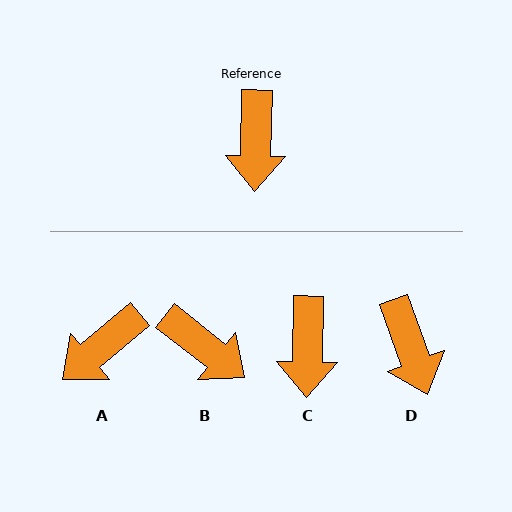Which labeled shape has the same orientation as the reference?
C.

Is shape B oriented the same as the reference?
No, it is off by about 53 degrees.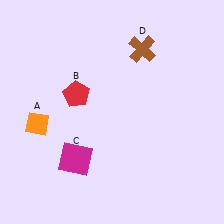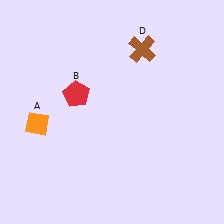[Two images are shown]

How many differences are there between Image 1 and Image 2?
There is 1 difference between the two images.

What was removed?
The magenta square (C) was removed in Image 2.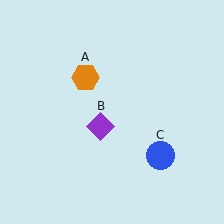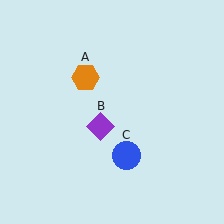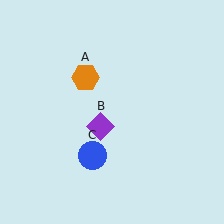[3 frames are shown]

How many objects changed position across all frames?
1 object changed position: blue circle (object C).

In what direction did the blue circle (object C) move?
The blue circle (object C) moved left.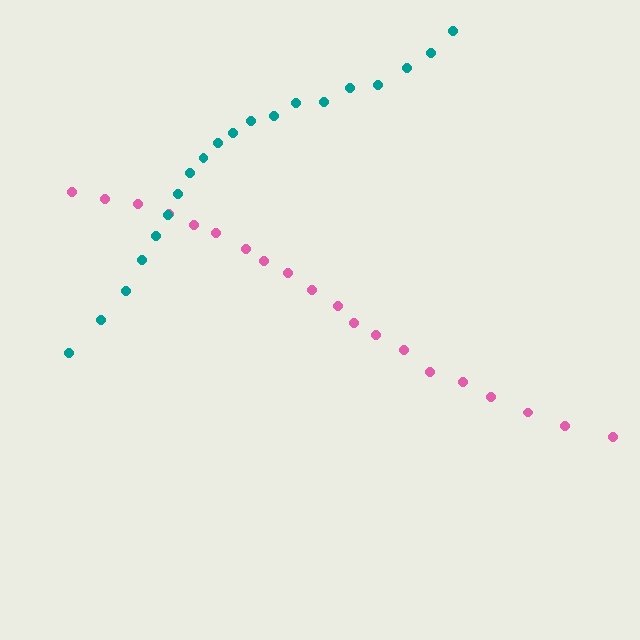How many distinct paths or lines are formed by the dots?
There are 2 distinct paths.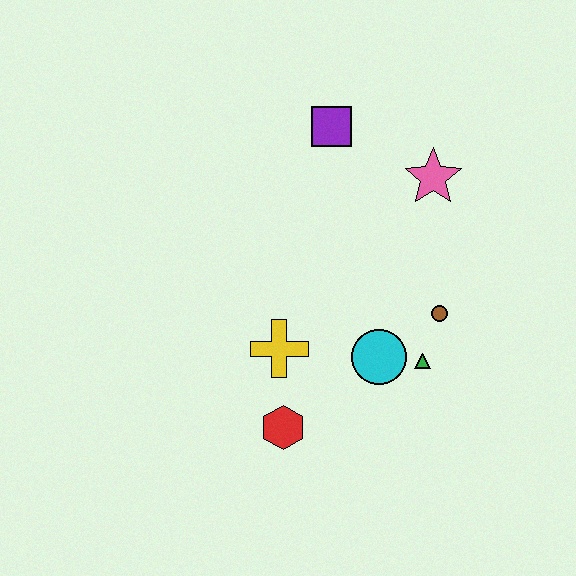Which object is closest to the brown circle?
The green triangle is closest to the brown circle.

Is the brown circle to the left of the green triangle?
No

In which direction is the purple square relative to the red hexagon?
The purple square is above the red hexagon.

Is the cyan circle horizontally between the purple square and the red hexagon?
No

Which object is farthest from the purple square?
The red hexagon is farthest from the purple square.